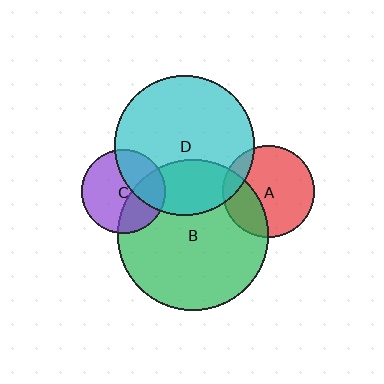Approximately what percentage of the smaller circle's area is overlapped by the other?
Approximately 35%.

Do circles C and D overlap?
Yes.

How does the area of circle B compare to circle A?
Approximately 2.7 times.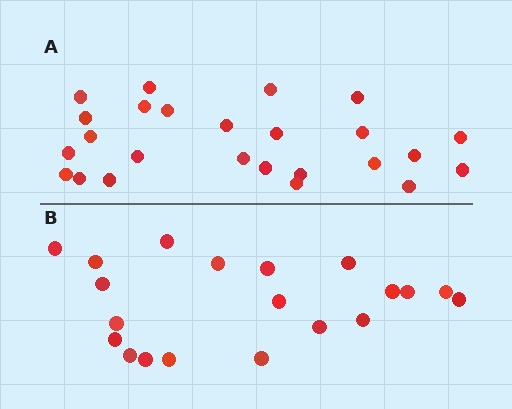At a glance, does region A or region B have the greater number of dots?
Region A (the top region) has more dots.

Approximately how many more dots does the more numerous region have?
Region A has about 5 more dots than region B.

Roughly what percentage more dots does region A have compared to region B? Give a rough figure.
About 25% more.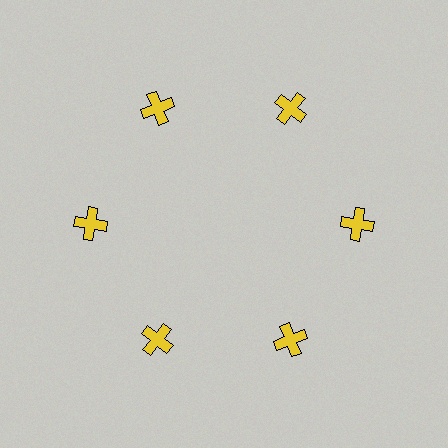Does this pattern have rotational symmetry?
Yes, this pattern has 6-fold rotational symmetry. It looks the same after rotating 60 degrees around the center.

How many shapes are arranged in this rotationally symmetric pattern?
There are 6 shapes, arranged in 6 groups of 1.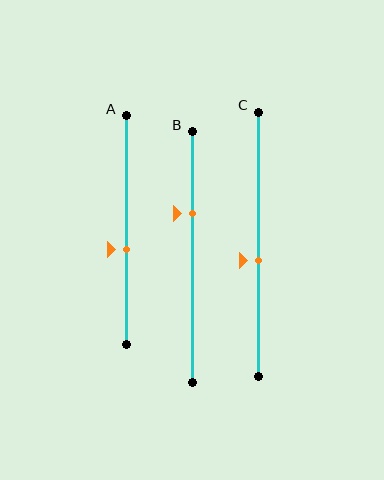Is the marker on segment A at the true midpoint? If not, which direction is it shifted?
No, the marker on segment A is shifted downward by about 8% of the segment length.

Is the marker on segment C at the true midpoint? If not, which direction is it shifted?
No, the marker on segment C is shifted downward by about 6% of the segment length.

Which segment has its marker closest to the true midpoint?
Segment C has its marker closest to the true midpoint.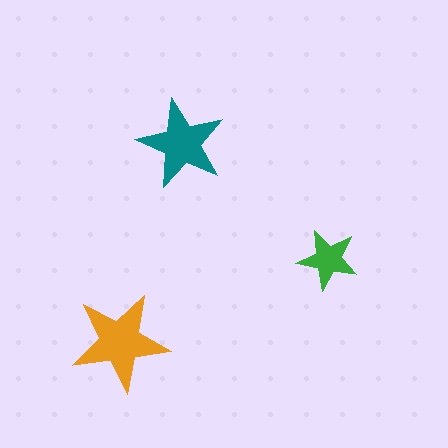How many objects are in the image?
There are 3 objects in the image.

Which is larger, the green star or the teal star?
The teal one.